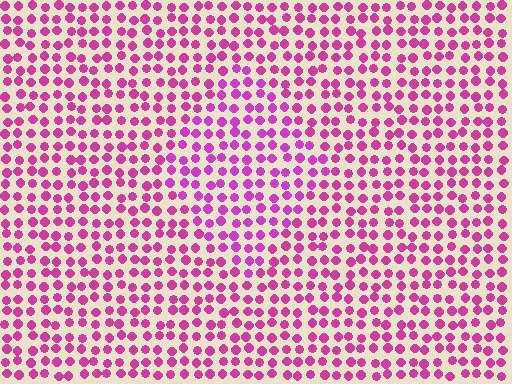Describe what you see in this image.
The image is filled with small magenta elements in a uniform arrangement. A diamond-shaped region is visible where the elements are tinted to a slightly different hue, forming a subtle color boundary.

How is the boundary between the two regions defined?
The boundary is defined purely by a slight shift in hue (about 16 degrees). Spacing, size, and orientation are identical on both sides.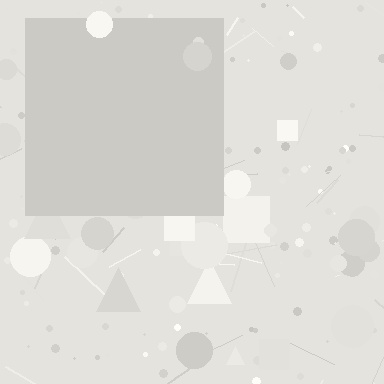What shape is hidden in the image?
A square is hidden in the image.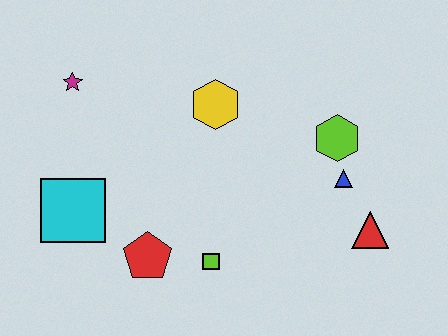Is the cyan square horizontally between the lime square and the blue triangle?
No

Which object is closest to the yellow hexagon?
The lime hexagon is closest to the yellow hexagon.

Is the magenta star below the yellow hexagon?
No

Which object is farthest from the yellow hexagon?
The red triangle is farthest from the yellow hexagon.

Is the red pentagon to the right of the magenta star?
Yes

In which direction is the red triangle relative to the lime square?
The red triangle is to the right of the lime square.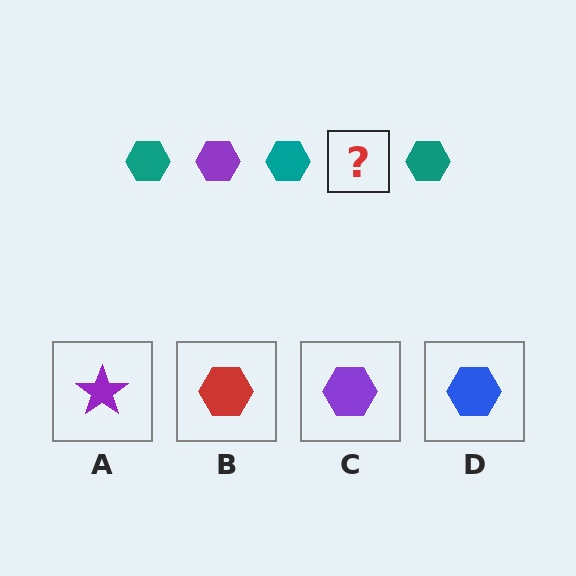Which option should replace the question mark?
Option C.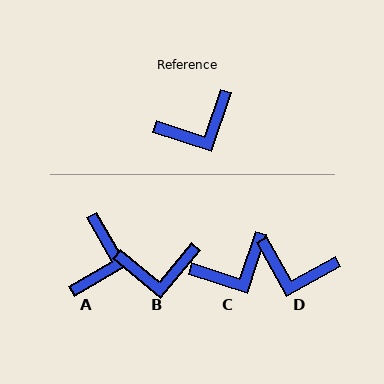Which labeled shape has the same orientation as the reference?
C.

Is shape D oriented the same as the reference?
No, it is off by about 42 degrees.